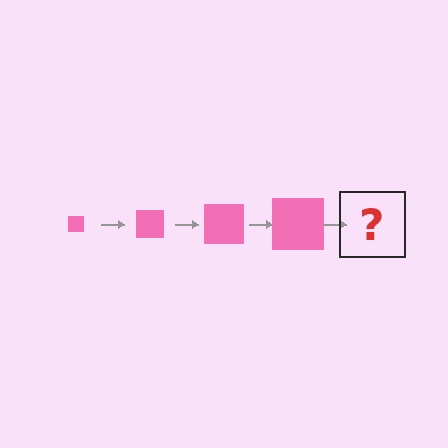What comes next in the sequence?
The next element should be a pink square, larger than the previous one.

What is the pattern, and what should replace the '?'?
The pattern is that the square gets progressively larger each step. The '?' should be a pink square, larger than the previous one.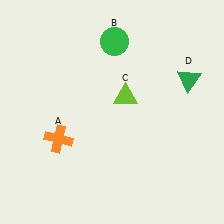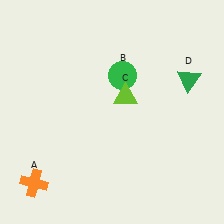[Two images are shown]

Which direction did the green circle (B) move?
The green circle (B) moved down.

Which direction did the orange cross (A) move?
The orange cross (A) moved down.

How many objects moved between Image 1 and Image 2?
2 objects moved between the two images.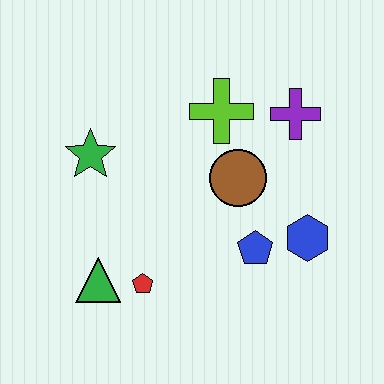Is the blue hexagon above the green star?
No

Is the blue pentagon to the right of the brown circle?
Yes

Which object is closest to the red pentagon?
The green triangle is closest to the red pentagon.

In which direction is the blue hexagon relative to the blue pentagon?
The blue hexagon is to the right of the blue pentagon.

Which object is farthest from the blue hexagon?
The green star is farthest from the blue hexagon.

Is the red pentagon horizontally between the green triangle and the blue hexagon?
Yes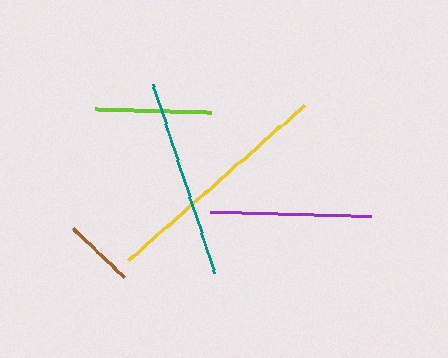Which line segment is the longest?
The yellow line is the longest at approximately 235 pixels.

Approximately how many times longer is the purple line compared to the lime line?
The purple line is approximately 1.4 times the length of the lime line.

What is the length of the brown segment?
The brown segment is approximately 72 pixels long.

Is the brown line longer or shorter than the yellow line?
The yellow line is longer than the brown line.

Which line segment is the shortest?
The brown line is the shortest at approximately 72 pixels.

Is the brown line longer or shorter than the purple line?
The purple line is longer than the brown line.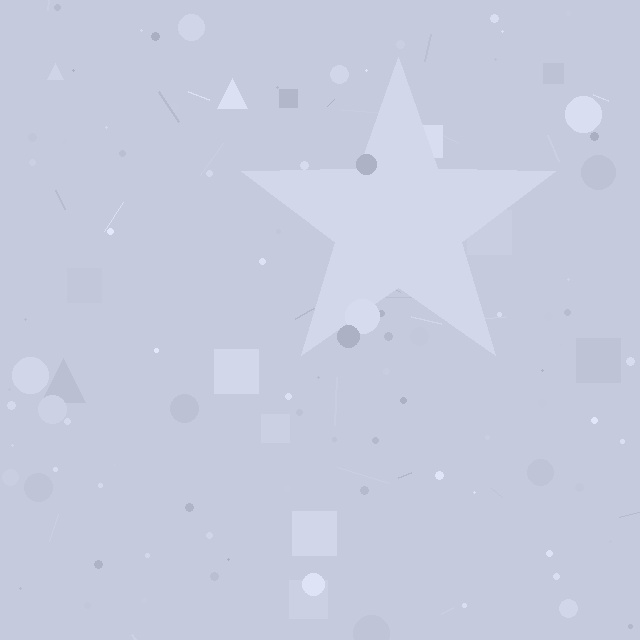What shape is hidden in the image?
A star is hidden in the image.